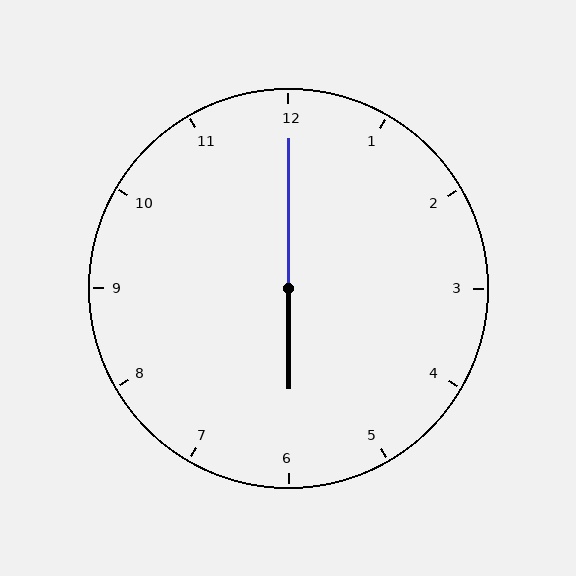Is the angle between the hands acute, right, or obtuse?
It is obtuse.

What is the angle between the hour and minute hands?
Approximately 180 degrees.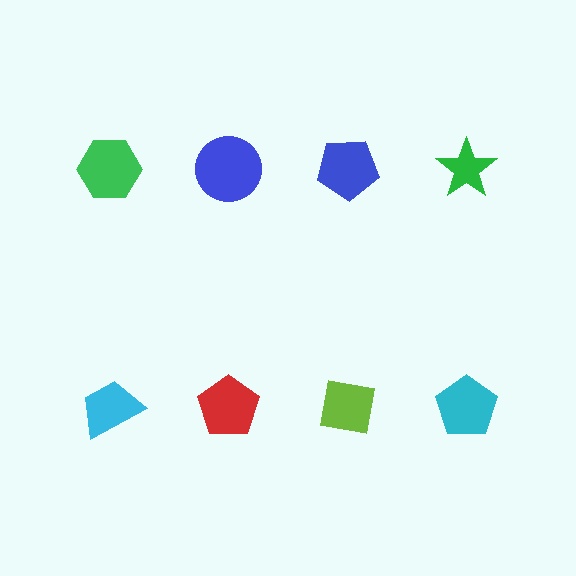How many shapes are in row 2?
4 shapes.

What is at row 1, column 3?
A blue pentagon.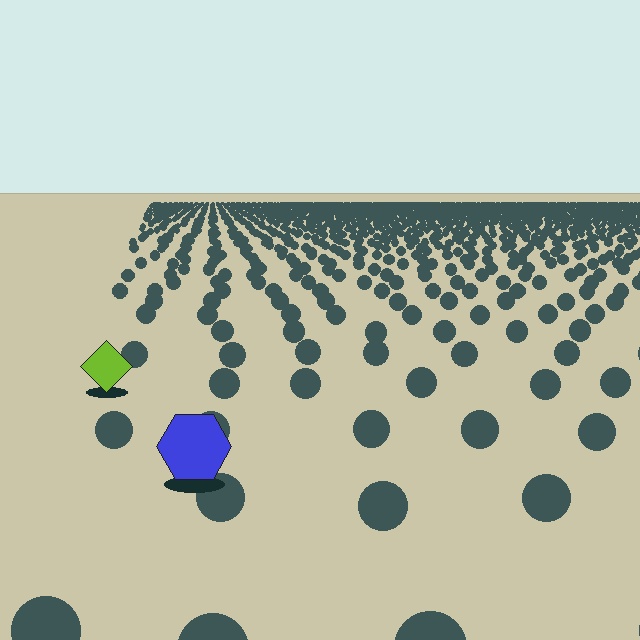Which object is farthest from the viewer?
The lime diamond is farthest from the viewer. It appears smaller and the ground texture around it is denser.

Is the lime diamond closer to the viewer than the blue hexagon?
No. The blue hexagon is closer — you can tell from the texture gradient: the ground texture is coarser near it.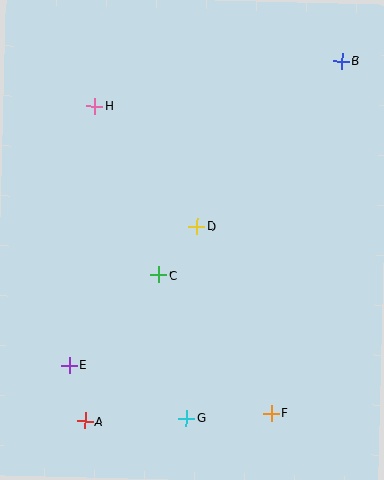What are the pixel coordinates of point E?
Point E is at (69, 365).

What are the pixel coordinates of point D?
Point D is at (197, 227).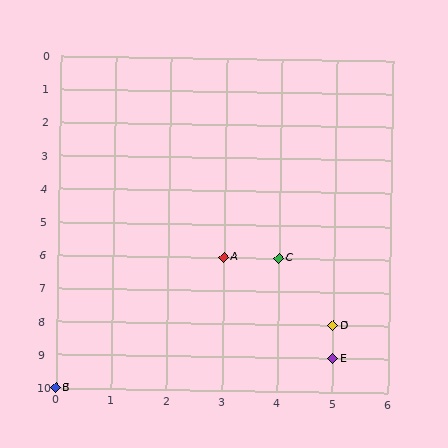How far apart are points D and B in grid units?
Points D and B are 5 columns and 2 rows apart (about 5.4 grid units diagonally).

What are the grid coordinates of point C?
Point C is at grid coordinates (4, 6).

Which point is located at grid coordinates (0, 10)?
Point B is at (0, 10).